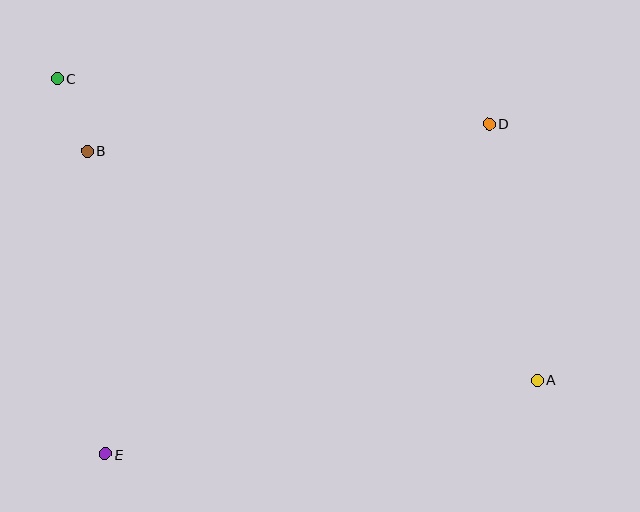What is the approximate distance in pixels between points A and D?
The distance between A and D is approximately 261 pixels.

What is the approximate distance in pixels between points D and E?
The distance between D and E is approximately 506 pixels.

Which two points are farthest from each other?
Points A and C are farthest from each other.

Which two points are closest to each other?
Points B and C are closest to each other.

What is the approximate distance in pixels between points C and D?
The distance between C and D is approximately 434 pixels.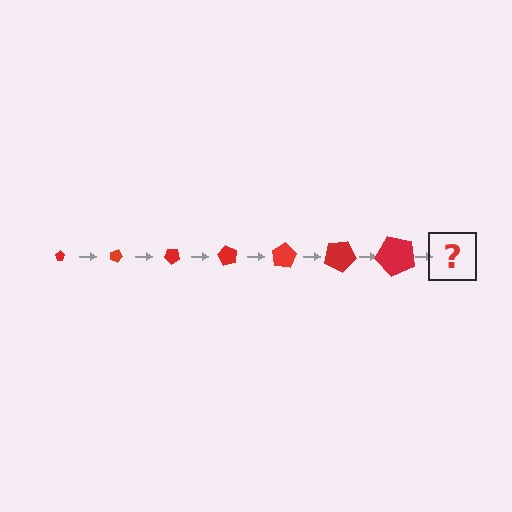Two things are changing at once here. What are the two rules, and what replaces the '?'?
The two rules are that the pentagon grows larger each step and it rotates 20 degrees each step. The '?' should be a pentagon, larger than the previous one and rotated 140 degrees from the start.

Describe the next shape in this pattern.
It should be a pentagon, larger than the previous one and rotated 140 degrees from the start.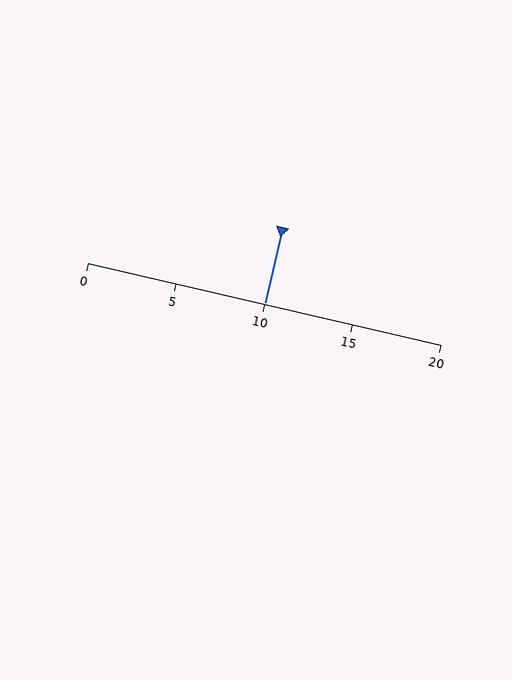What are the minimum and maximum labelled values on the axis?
The axis runs from 0 to 20.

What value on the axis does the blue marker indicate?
The marker indicates approximately 10.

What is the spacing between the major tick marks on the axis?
The major ticks are spaced 5 apart.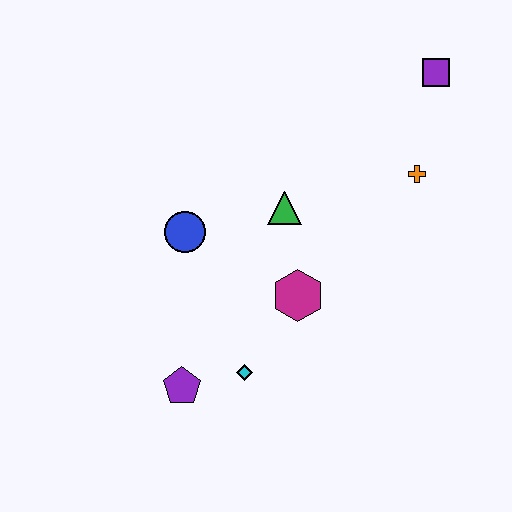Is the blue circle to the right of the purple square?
No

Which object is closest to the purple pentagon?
The cyan diamond is closest to the purple pentagon.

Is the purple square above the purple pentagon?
Yes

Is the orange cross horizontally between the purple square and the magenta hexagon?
Yes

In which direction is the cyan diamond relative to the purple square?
The cyan diamond is below the purple square.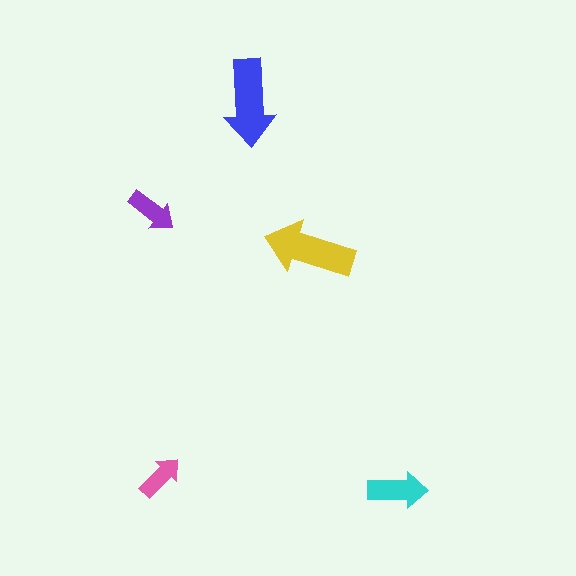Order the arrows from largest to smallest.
the yellow one, the blue one, the cyan one, the purple one, the pink one.